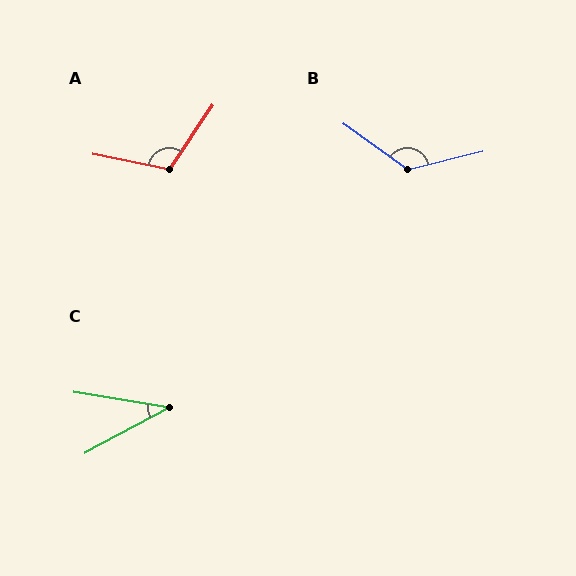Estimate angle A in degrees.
Approximately 112 degrees.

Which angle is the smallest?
C, at approximately 38 degrees.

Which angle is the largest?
B, at approximately 130 degrees.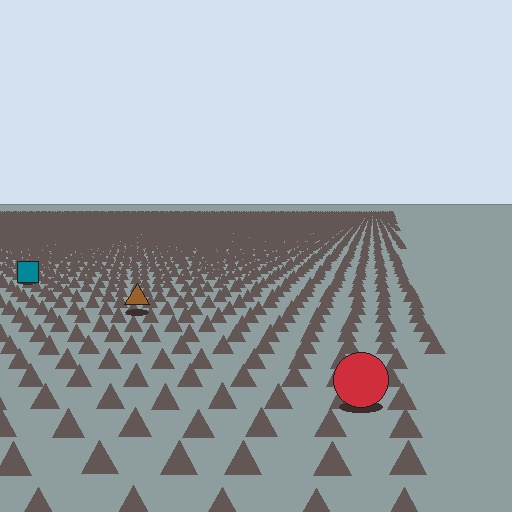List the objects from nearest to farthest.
From nearest to farthest: the red circle, the brown triangle, the teal square.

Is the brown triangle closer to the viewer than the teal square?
Yes. The brown triangle is closer — you can tell from the texture gradient: the ground texture is coarser near it.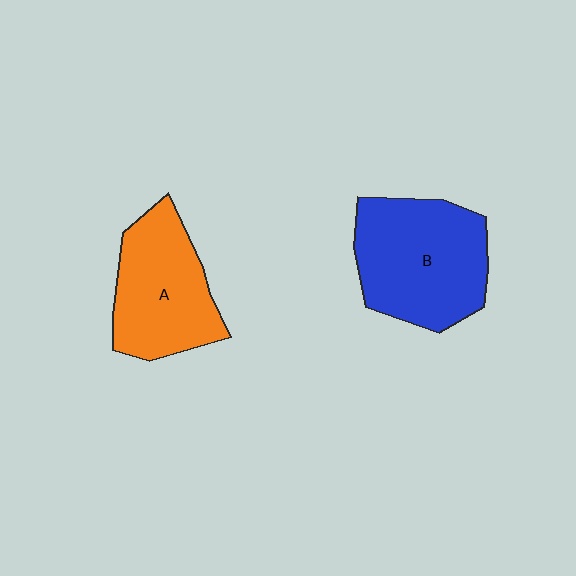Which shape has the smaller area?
Shape A (orange).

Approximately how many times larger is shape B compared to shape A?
Approximately 1.2 times.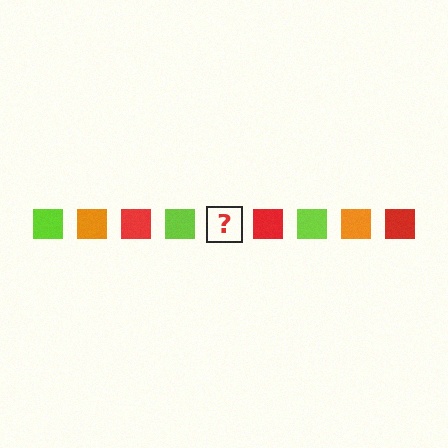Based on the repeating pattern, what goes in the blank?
The blank should be an orange square.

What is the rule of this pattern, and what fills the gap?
The rule is that the pattern cycles through lime, orange, red squares. The gap should be filled with an orange square.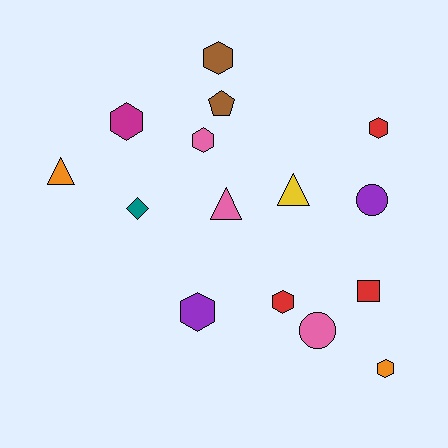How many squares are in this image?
There is 1 square.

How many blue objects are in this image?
There are no blue objects.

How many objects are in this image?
There are 15 objects.